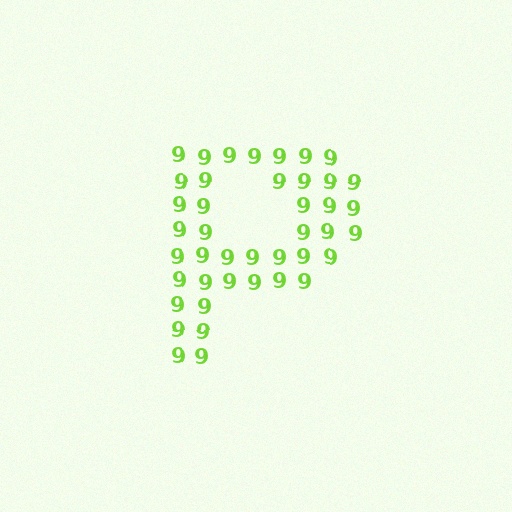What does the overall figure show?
The overall figure shows the letter P.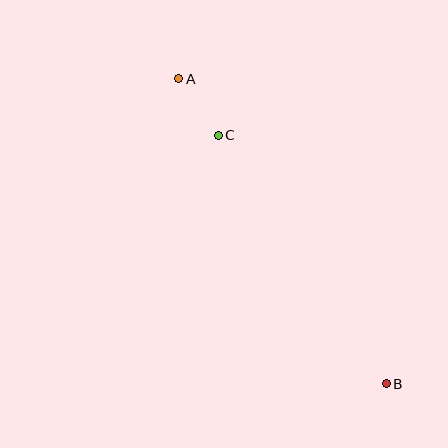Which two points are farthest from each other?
Points A and B are farthest from each other.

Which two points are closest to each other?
Points A and C are closest to each other.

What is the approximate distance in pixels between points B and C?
The distance between B and C is approximately 300 pixels.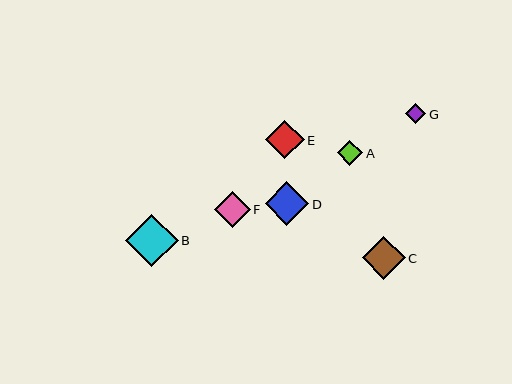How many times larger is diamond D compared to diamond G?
Diamond D is approximately 2.2 times the size of diamond G.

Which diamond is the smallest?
Diamond G is the smallest with a size of approximately 20 pixels.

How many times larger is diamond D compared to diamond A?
Diamond D is approximately 1.7 times the size of diamond A.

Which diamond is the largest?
Diamond B is the largest with a size of approximately 53 pixels.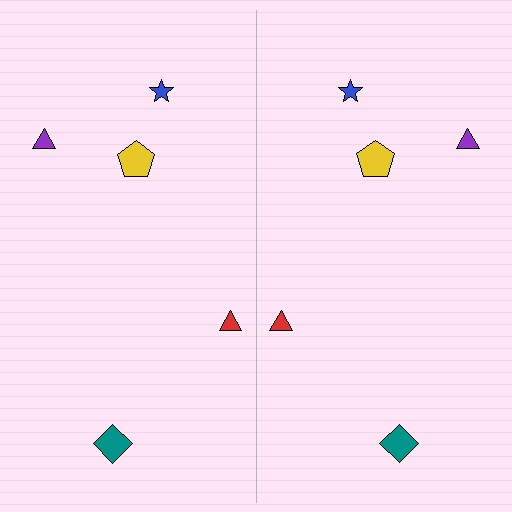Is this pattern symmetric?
Yes, this pattern has bilateral (reflection) symmetry.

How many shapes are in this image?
There are 10 shapes in this image.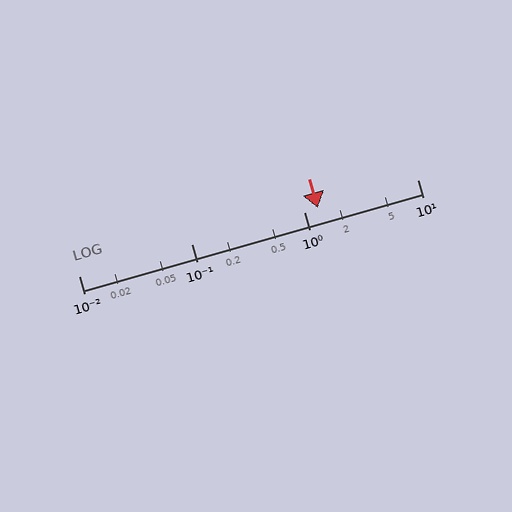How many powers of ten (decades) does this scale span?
The scale spans 3 decades, from 0.01 to 10.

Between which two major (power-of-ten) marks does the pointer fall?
The pointer is between 1 and 10.